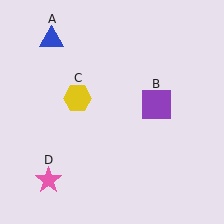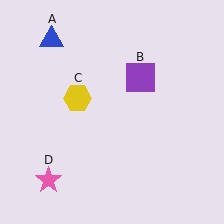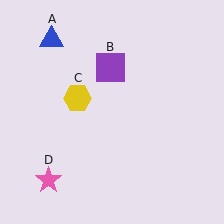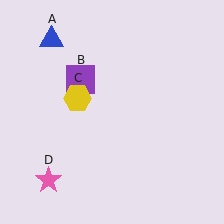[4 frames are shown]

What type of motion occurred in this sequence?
The purple square (object B) rotated counterclockwise around the center of the scene.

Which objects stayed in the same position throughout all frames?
Blue triangle (object A) and yellow hexagon (object C) and pink star (object D) remained stationary.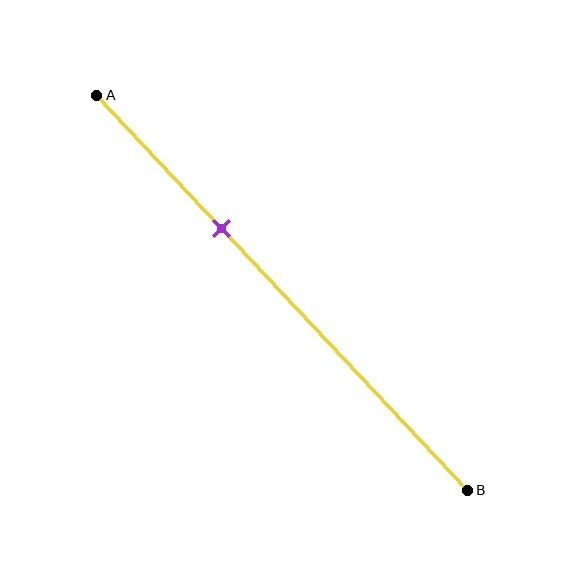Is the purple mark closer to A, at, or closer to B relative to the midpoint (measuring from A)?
The purple mark is closer to point A than the midpoint of segment AB.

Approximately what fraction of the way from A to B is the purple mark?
The purple mark is approximately 35% of the way from A to B.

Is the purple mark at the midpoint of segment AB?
No, the mark is at about 35% from A, not at the 50% midpoint.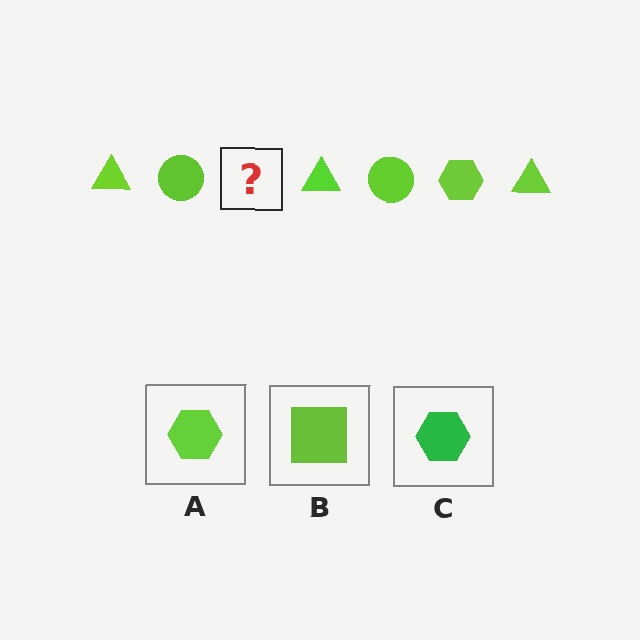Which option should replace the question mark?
Option A.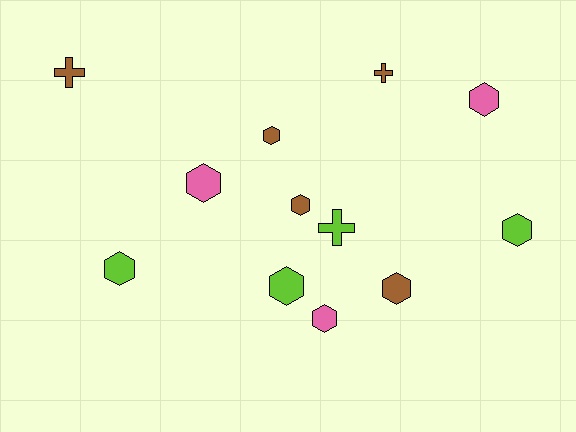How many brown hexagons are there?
There are 3 brown hexagons.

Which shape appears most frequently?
Hexagon, with 9 objects.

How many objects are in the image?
There are 12 objects.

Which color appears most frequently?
Brown, with 5 objects.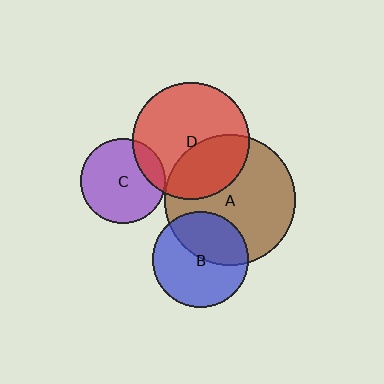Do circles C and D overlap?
Yes.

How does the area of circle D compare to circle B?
Approximately 1.5 times.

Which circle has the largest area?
Circle A (brown).